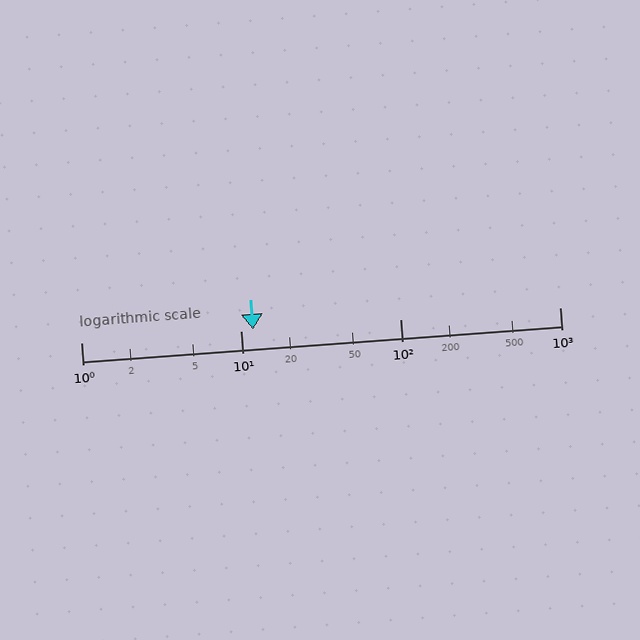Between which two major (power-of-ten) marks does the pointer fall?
The pointer is between 10 and 100.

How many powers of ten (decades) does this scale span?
The scale spans 3 decades, from 1 to 1000.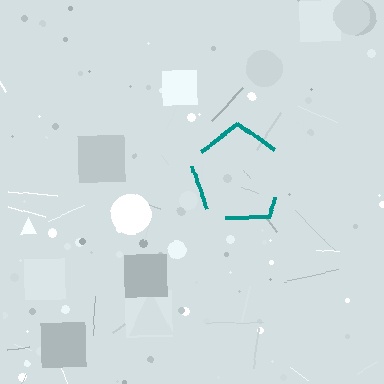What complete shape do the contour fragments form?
The contour fragments form a pentagon.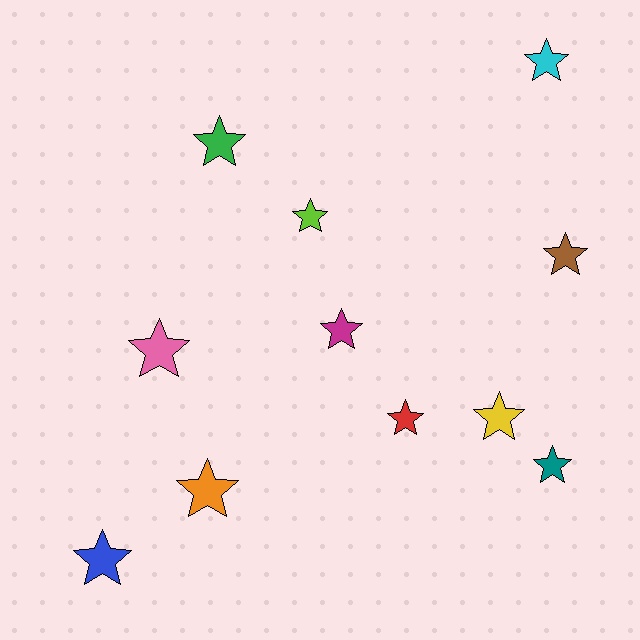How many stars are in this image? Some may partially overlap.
There are 11 stars.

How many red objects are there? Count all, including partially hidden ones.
There is 1 red object.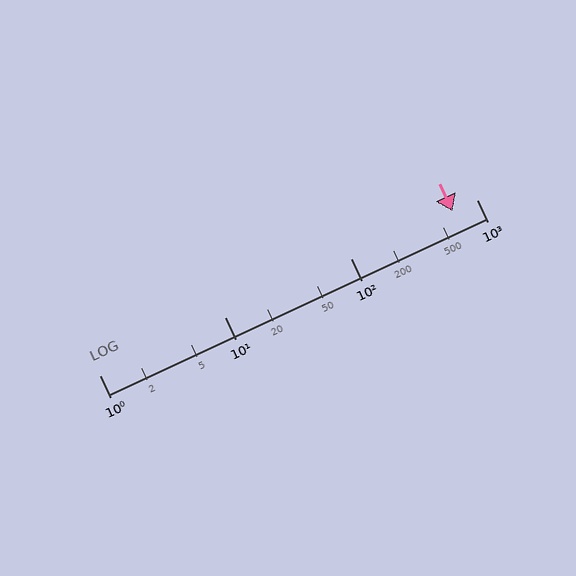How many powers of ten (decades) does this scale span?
The scale spans 3 decades, from 1 to 1000.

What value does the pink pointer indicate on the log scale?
The pointer indicates approximately 640.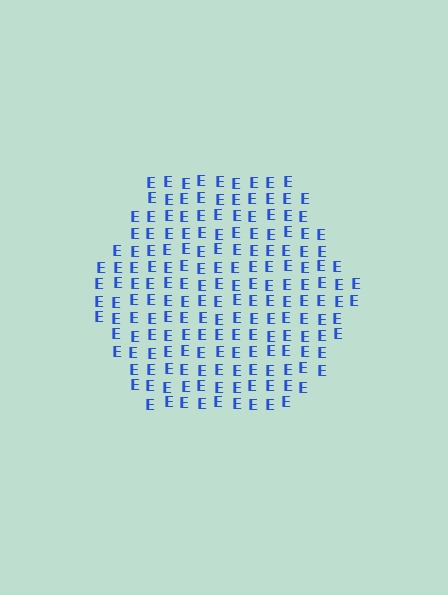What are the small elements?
The small elements are letter E's.